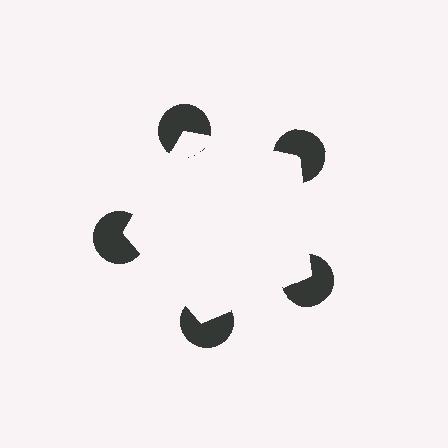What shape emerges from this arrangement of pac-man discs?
An illusory pentagon — its edges are inferred from the aligned wedge cuts in the pac-man discs, not physically drawn.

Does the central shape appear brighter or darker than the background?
It typically appears slightly brighter than the background, even though no actual brightness change is drawn.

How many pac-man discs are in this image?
There are 5 — one at each vertex of the illusory pentagon.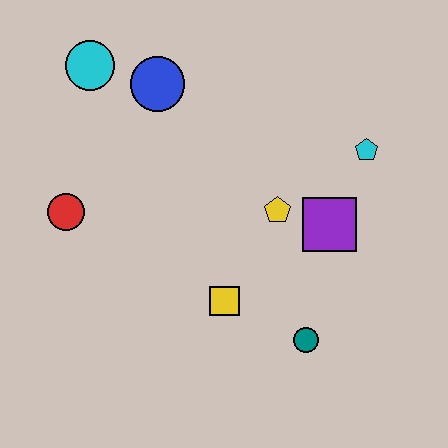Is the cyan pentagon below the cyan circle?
Yes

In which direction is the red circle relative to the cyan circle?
The red circle is below the cyan circle.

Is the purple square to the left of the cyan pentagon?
Yes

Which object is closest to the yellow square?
The teal circle is closest to the yellow square.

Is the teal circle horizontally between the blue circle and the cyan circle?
No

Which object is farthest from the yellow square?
The cyan circle is farthest from the yellow square.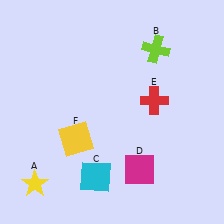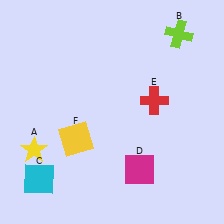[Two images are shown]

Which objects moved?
The objects that moved are: the yellow star (A), the lime cross (B), the cyan square (C).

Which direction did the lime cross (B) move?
The lime cross (B) moved right.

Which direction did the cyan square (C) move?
The cyan square (C) moved left.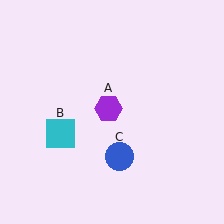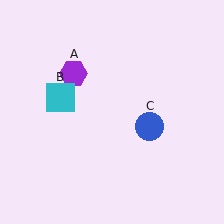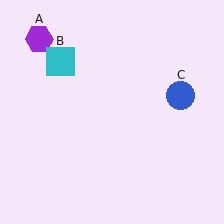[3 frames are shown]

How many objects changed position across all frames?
3 objects changed position: purple hexagon (object A), cyan square (object B), blue circle (object C).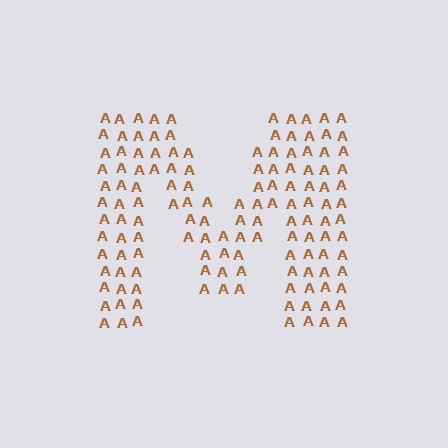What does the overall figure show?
The overall figure shows the letter M.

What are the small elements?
The small elements are letter A's.